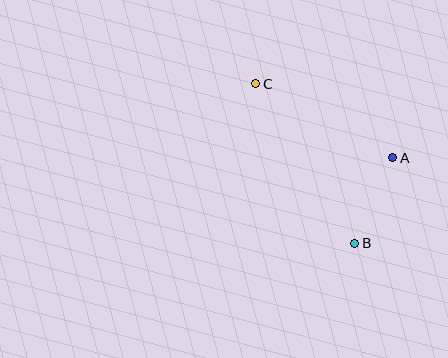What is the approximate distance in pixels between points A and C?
The distance between A and C is approximately 155 pixels.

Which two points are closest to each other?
Points A and B are closest to each other.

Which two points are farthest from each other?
Points B and C are farthest from each other.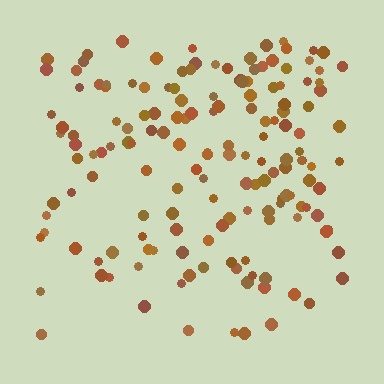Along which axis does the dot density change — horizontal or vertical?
Vertical.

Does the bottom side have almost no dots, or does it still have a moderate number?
Still a moderate number, just noticeably fewer than the top.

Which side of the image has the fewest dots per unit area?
The bottom.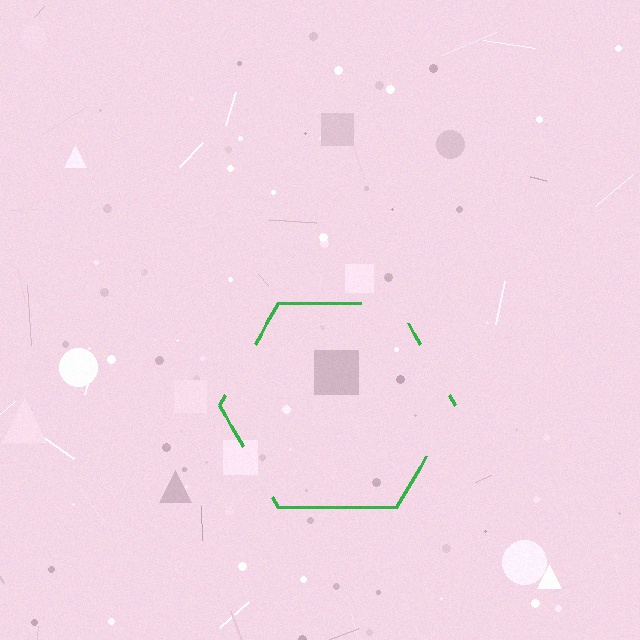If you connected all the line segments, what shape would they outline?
They would outline a hexagon.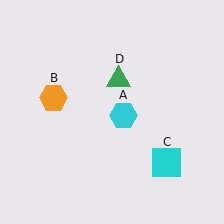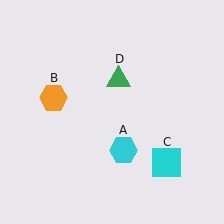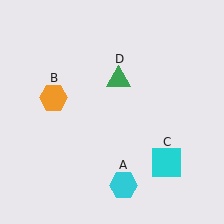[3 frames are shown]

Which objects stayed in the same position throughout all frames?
Orange hexagon (object B) and cyan square (object C) and green triangle (object D) remained stationary.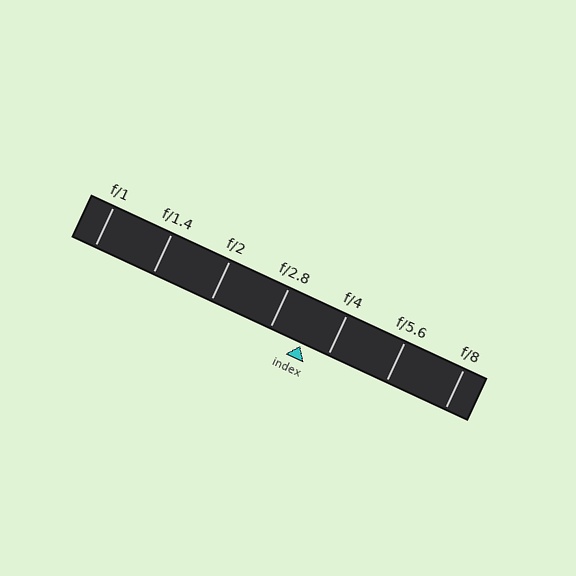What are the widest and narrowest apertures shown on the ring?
The widest aperture shown is f/1 and the narrowest is f/8.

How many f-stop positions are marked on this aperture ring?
There are 7 f-stop positions marked.